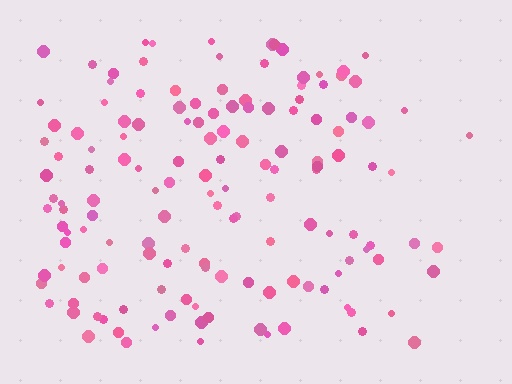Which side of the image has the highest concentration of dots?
The left.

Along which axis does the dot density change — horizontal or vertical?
Horizontal.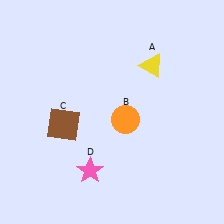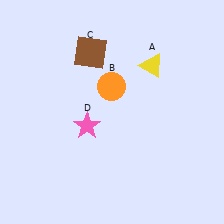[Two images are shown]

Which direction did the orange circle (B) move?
The orange circle (B) moved up.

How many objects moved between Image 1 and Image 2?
3 objects moved between the two images.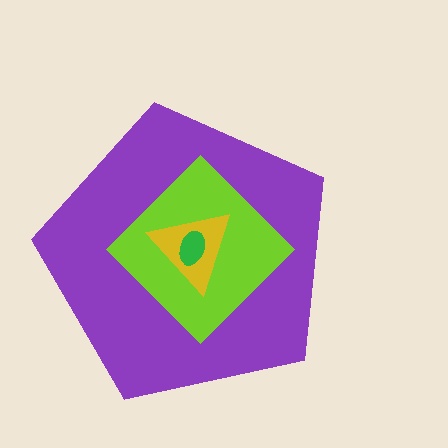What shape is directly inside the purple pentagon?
The lime diamond.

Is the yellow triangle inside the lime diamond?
Yes.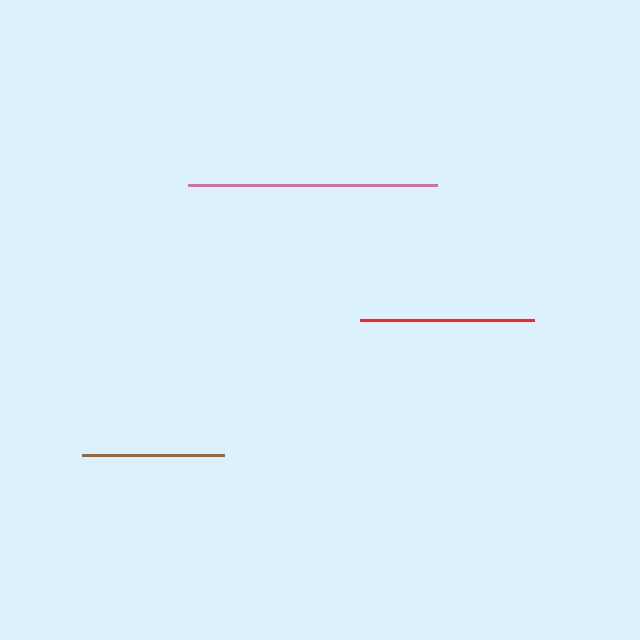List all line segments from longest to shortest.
From longest to shortest: pink, red, brown.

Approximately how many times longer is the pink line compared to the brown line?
The pink line is approximately 1.8 times the length of the brown line.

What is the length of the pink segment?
The pink segment is approximately 249 pixels long.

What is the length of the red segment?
The red segment is approximately 174 pixels long.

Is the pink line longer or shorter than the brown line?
The pink line is longer than the brown line.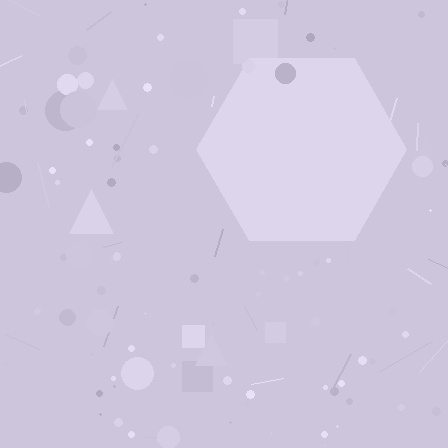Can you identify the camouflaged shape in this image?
The camouflaged shape is a hexagon.